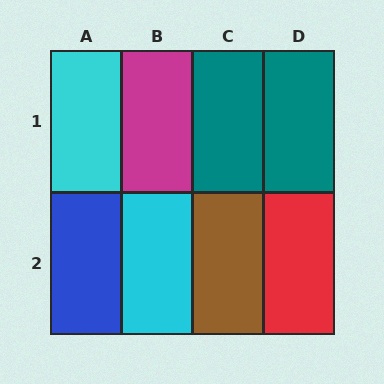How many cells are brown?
1 cell is brown.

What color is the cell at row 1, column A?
Cyan.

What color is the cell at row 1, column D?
Teal.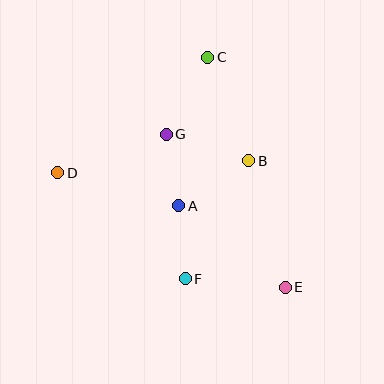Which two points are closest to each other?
Points A and G are closest to each other.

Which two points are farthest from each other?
Points D and E are farthest from each other.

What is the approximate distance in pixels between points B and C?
The distance between B and C is approximately 111 pixels.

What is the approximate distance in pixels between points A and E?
The distance between A and E is approximately 134 pixels.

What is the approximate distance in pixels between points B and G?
The distance between B and G is approximately 87 pixels.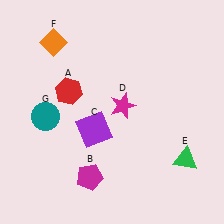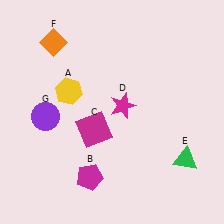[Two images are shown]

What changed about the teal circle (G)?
In Image 1, G is teal. In Image 2, it changed to purple.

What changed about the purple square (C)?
In Image 1, C is purple. In Image 2, it changed to magenta.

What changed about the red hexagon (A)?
In Image 1, A is red. In Image 2, it changed to yellow.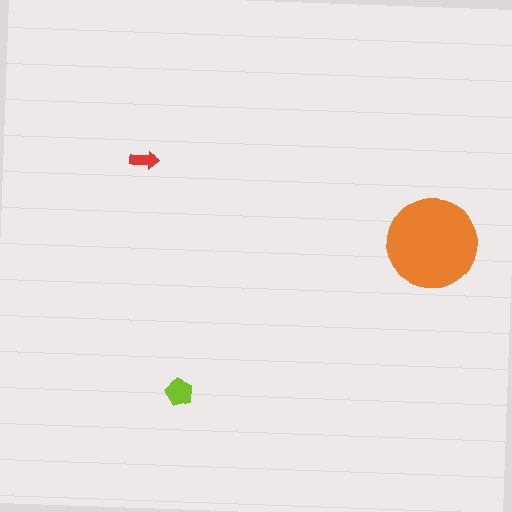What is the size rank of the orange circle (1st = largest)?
1st.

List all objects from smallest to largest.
The red arrow, the lime pentagon, the orange circle.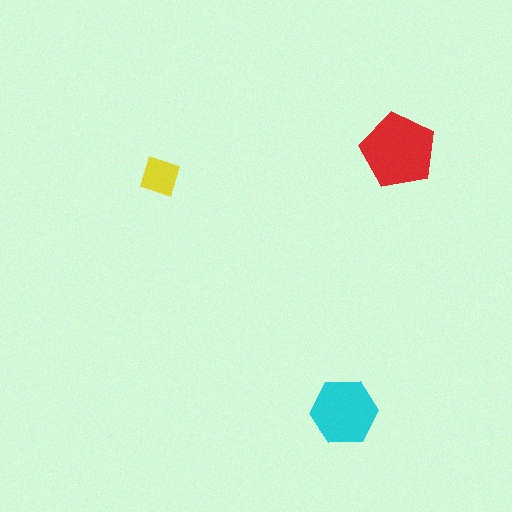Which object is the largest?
The red pentagon.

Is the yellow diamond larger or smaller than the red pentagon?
Smaller.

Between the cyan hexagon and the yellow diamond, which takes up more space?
The cyan hexagon.